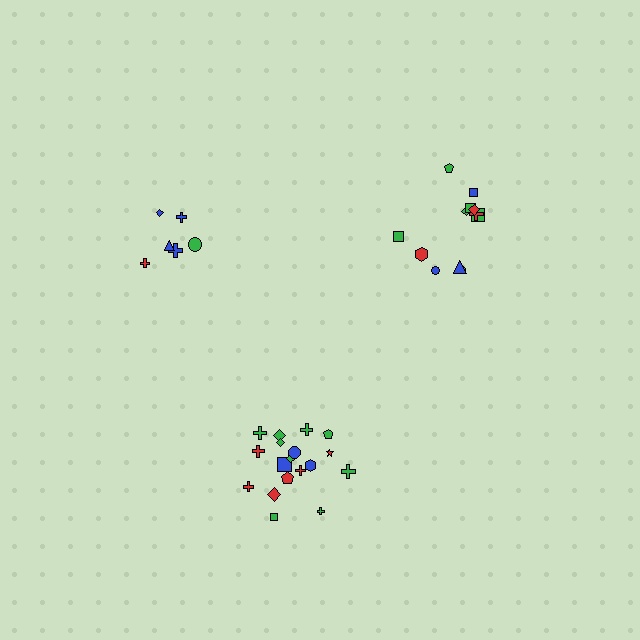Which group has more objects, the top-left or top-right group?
The top-right group.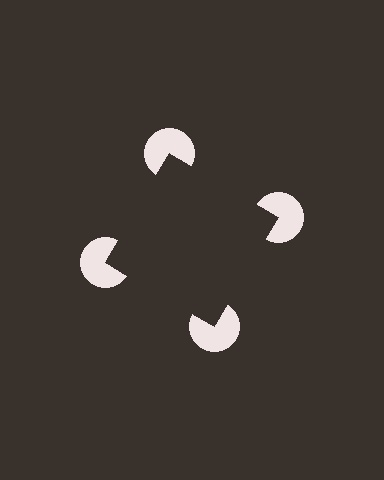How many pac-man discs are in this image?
There are 4 — one at each vertex of the illusory square.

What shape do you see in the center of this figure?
An illusory square — its edges are inferred from the aligned wedge cuts in the pac-man discs, not physically drawn.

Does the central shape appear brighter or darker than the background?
It typically appears slightly darker than the background, even though no actual brightness change is drawn.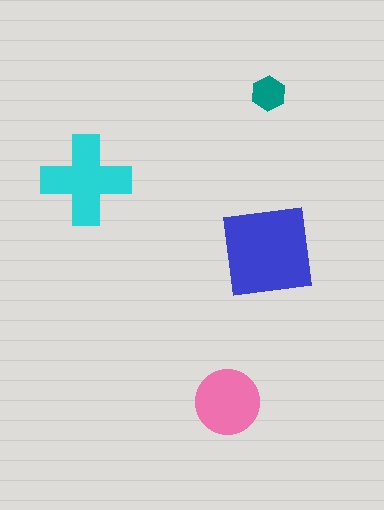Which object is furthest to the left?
The cyan cross is leftmost.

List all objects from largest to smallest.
The blue square, the cyan cross, the pink circle, the teal hexagon.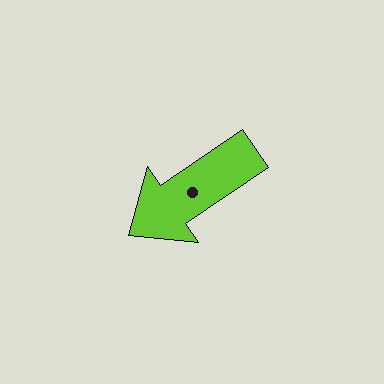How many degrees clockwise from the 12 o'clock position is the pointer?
Approximately 236 degrees.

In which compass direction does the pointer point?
Southwest.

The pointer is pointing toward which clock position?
Roughly 8 o'clock.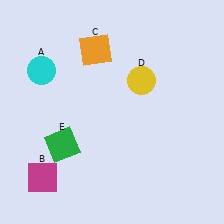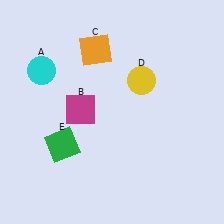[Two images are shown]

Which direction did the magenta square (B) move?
The magenta square (B) moved up.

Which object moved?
The magenta square (B) moved up.